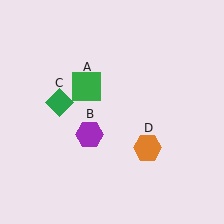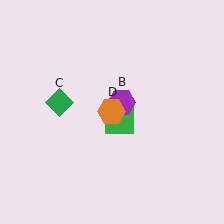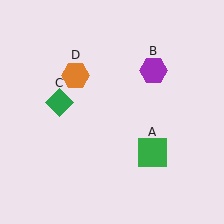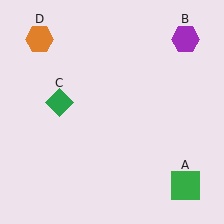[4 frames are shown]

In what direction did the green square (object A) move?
The green square (object A) moved down and to the right.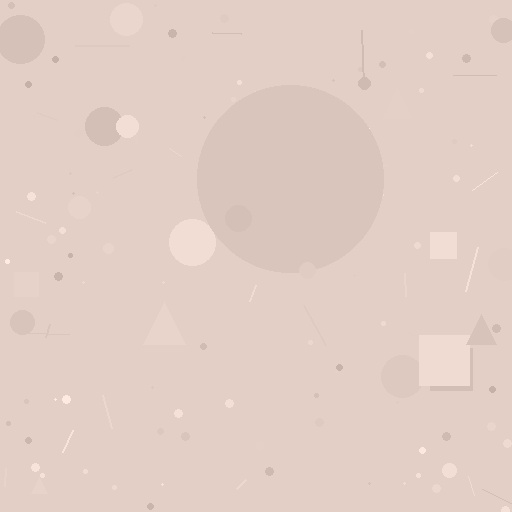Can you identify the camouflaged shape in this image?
The camouflaged shape is a circle.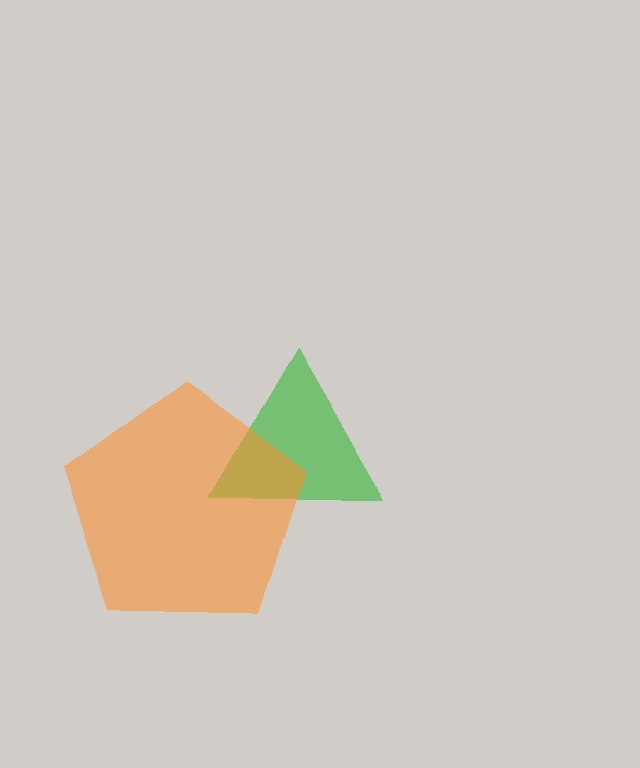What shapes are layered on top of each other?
The layered shapes are: a green triangle, an orange pentagon.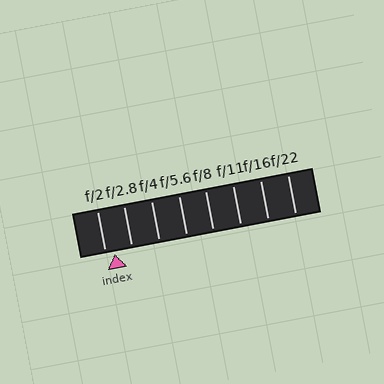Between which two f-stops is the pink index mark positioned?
The index mark is between f/2 and f/2.8.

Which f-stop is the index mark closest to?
The index mark is closest to f/2.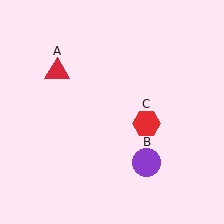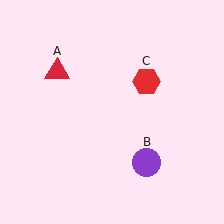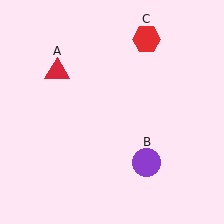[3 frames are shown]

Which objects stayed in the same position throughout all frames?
Red triangle (object A) and purple circle (object B) remained stationary.